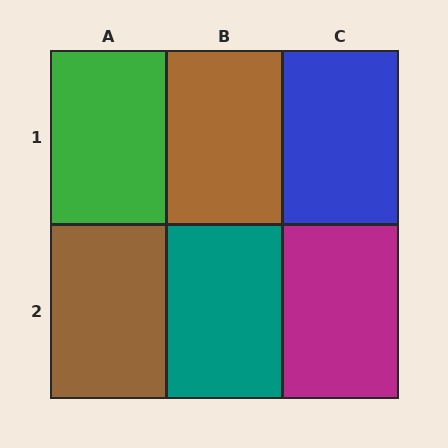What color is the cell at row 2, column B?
Teal.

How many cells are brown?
2 cells are brown.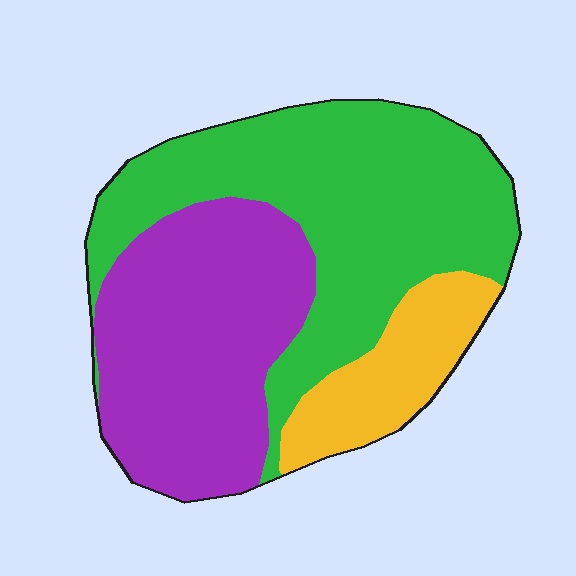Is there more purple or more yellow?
Purple.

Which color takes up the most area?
Green, at roughly 45%.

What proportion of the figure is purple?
Purple covers around 40% of the figure.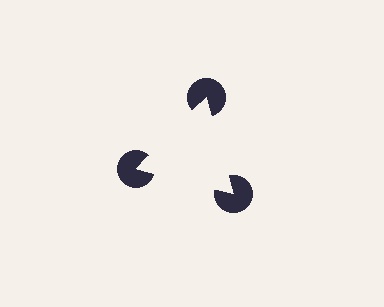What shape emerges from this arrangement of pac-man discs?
An illusory triangle — its edges are inferred from the aligned wedge cuts in the pac-man discs, not physically drawn.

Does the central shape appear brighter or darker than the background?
It typically appears slightly brighter than the background, even though no actual brightness change is drawn.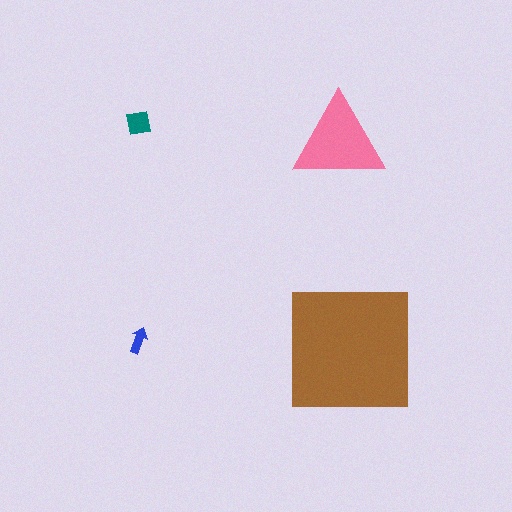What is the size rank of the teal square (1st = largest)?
3rd.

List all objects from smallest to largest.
The blue arrow, the teal square, the pink triangle, the brown square.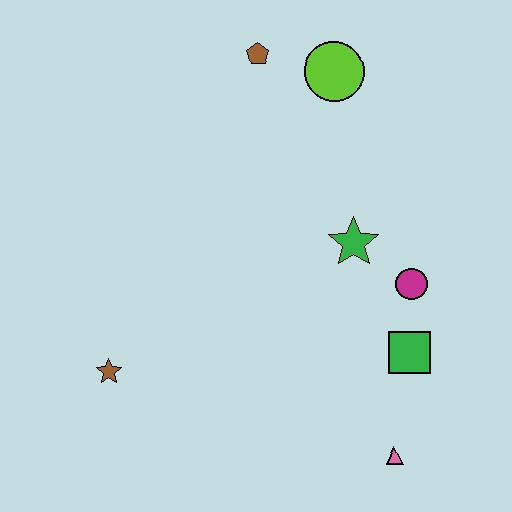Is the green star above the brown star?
Yes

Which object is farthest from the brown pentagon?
The pink triangle is farthest from the brown pentagon.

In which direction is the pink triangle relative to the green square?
The pink triangle is below the green square.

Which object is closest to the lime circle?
The brown pentagon is closest to the lime circle.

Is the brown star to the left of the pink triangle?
Yes